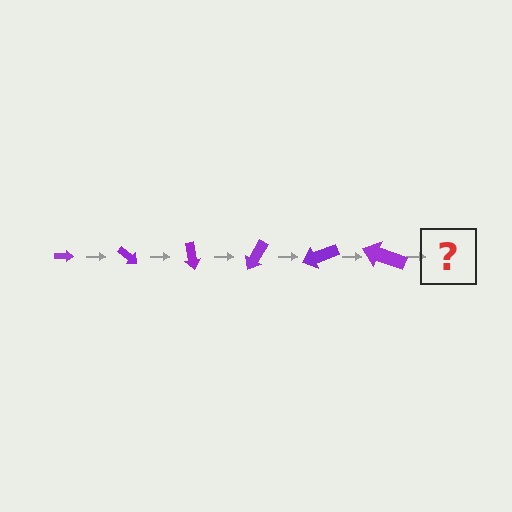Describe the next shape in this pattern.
It should be an arrow, larger than the previous one and rotated 240 degrees from the start.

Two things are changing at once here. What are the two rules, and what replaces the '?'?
The two rules are that the arrow grows larger each step and it rotates 40 degrees each step. The '?' should be an arrow, larger than the previous one and rotated 240 degrees from the start.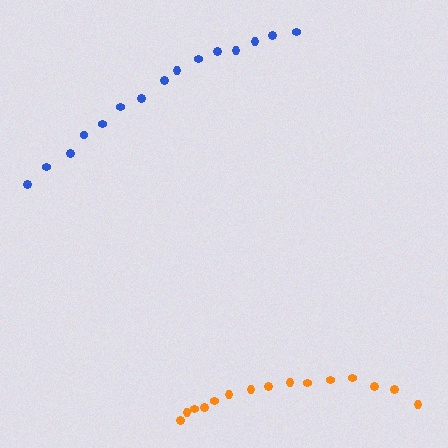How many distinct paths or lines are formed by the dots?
There are 2 distinct paths.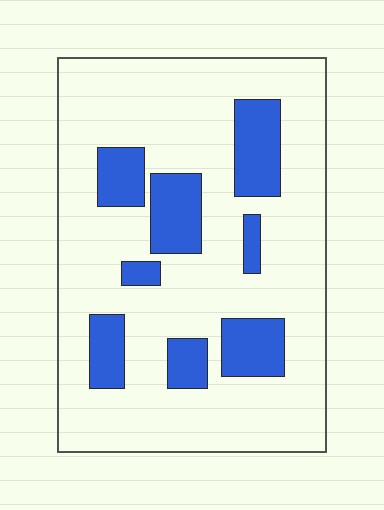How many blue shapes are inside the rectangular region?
8.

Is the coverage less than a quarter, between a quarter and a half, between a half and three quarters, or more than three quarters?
Less than a quarter.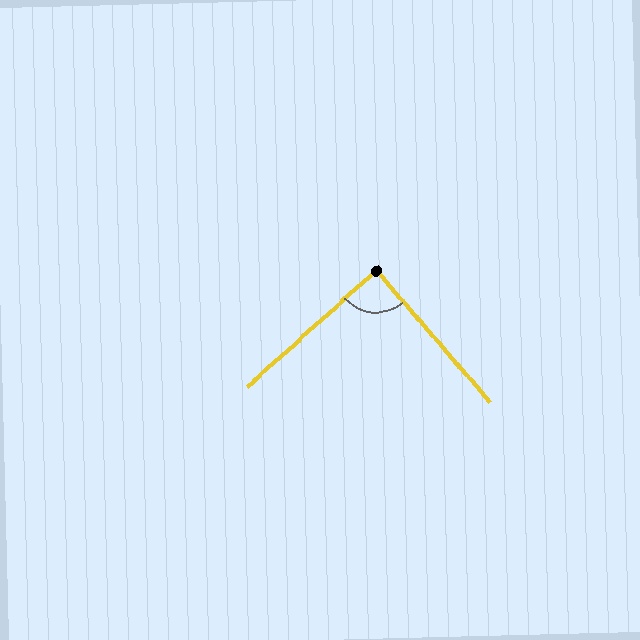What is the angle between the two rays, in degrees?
Approximately 89 degrees.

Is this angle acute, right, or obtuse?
It is approximately a right angle.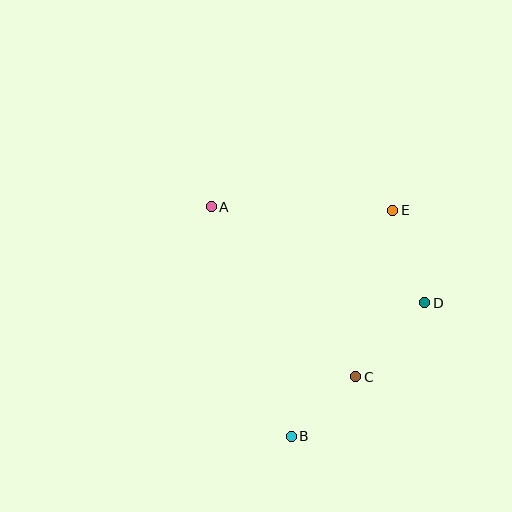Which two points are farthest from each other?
Points B and E are farthest from each other.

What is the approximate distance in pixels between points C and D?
The distance between C and D is approximately 101 pixels.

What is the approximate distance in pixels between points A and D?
The distance between A and D is approximately 234 pixels.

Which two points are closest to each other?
Points B and C are closest to each other.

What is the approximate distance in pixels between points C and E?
The distance between C and E is approximately 171 pixels.